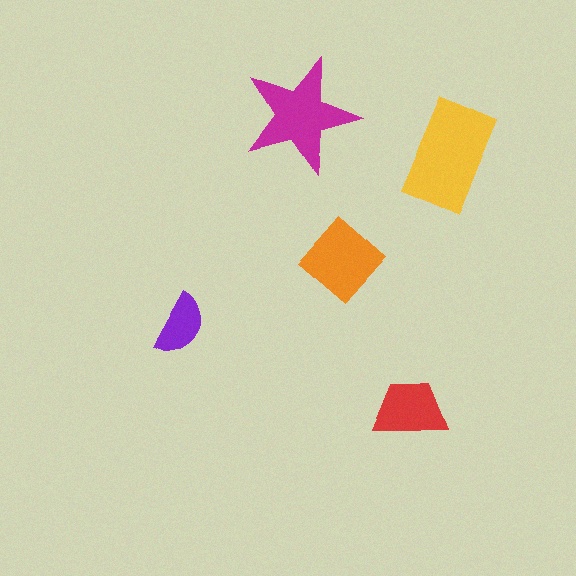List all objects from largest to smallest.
The yellow rectangle, the magenta star, the orange diamond, the red trapezoid, the purple semicircle.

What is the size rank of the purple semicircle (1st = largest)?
5th.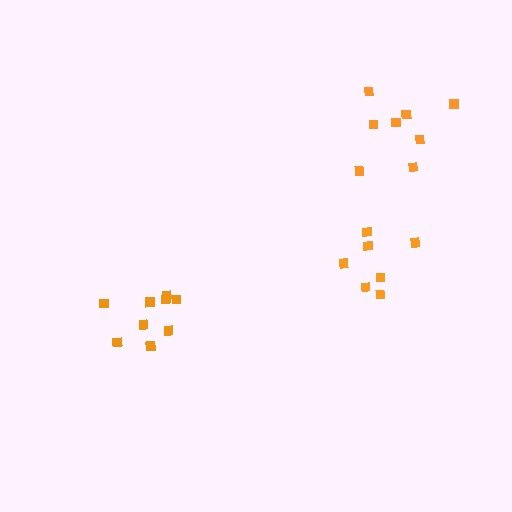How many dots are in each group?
Group 1: 7 dots, Group 2: 8 dots, Group 3: 9 dots (24 total).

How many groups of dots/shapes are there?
There are 3 groups.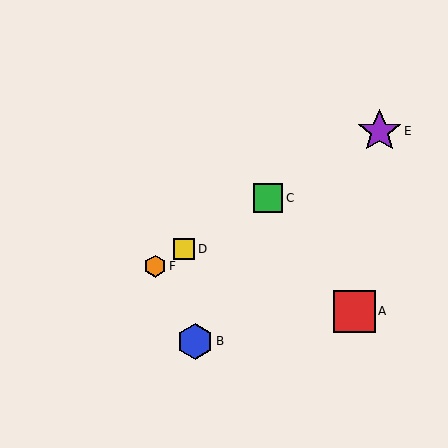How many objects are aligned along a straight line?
4 objects (C, D, E, F) are aligned along a straight line.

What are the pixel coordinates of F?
Object F is at (155, 266).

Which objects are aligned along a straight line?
Objects C, D, E, F are aligned along a straight line.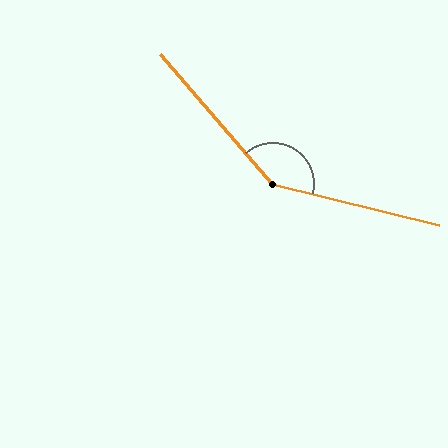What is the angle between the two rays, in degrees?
Approximately 145 degrees.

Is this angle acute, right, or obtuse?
It is obtuse.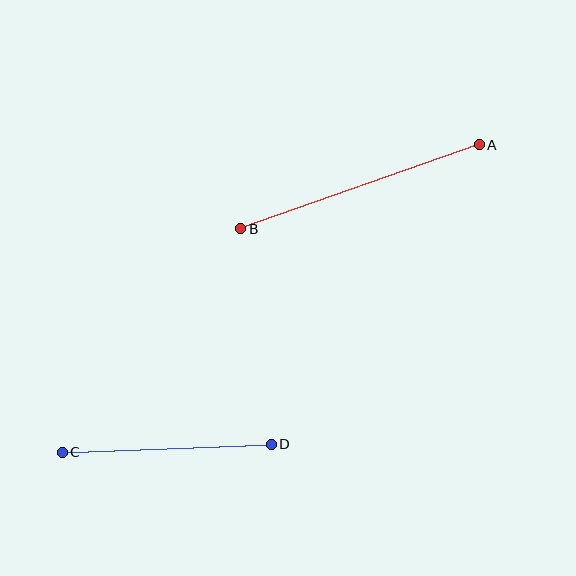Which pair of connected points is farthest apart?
Points A and B are farthest apart.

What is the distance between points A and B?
The distance is approximately 253 pixels.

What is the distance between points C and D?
The distance is approximately 209 pixels.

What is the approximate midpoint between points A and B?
The midpoint is at approximately (360, 187) pixels.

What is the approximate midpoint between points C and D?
The midpoint is at approximately (167, 448) pixels.